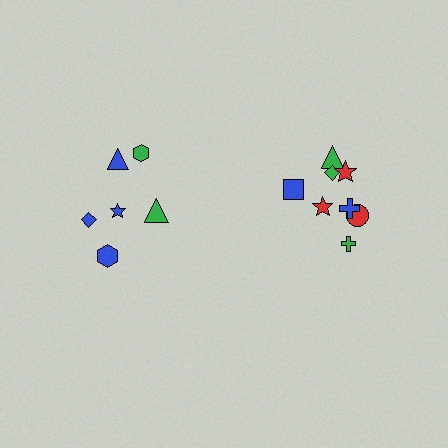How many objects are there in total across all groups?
There are 14 objects.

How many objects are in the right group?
There are 8 objects.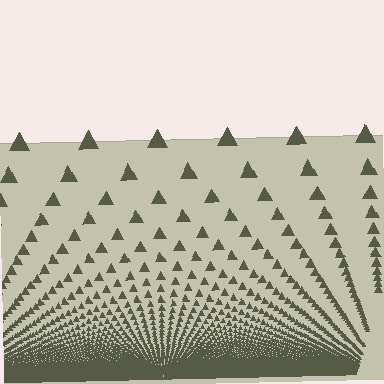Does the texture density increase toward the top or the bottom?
Density increases toward the bottom.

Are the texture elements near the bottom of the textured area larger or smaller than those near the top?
Smaller. The gradient is inverted — elements near the bottom are smaller and denser.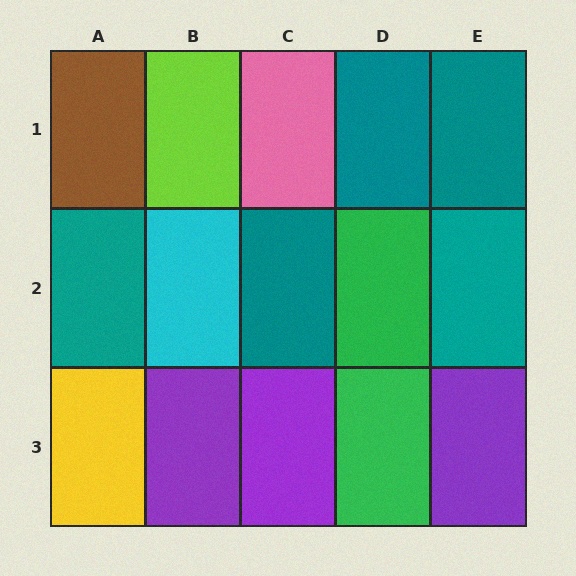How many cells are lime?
1 cell is lime.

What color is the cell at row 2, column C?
Teal.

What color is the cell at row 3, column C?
Purple.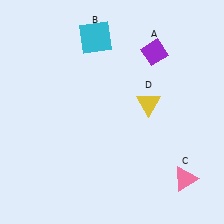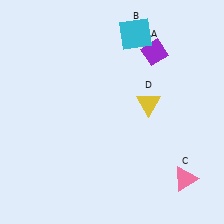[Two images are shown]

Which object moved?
The cyan square (B) moved right.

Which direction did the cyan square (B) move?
The cyan square (B) moved right.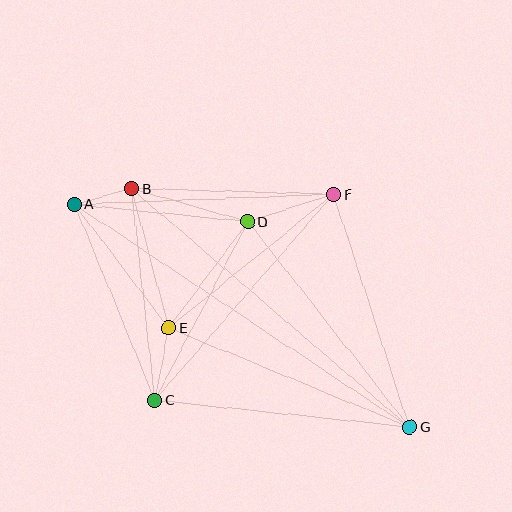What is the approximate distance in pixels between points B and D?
The distance between B and D is approximately 121 pixels.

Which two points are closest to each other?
Points A and B are closest to each other.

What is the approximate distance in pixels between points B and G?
The distance between B and G is approximately 366 pixels.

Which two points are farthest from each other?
Points A and G are farthest from each other.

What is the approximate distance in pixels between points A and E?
The distance between A and E is approximately 156 pixels.